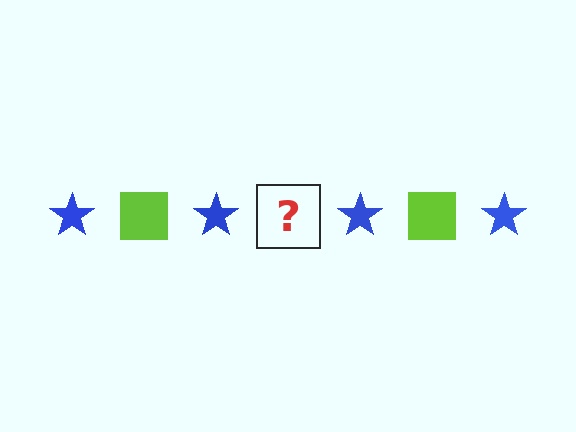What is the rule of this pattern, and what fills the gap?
The rule is that the pattern alternates between blue star and lime square. The gap should be filled with a lime square.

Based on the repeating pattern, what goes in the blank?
The blank should be a lime square.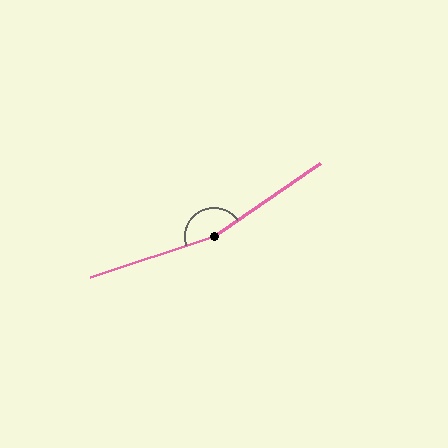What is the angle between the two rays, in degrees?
Approximately 164 degrees.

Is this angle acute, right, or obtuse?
It is obtuse.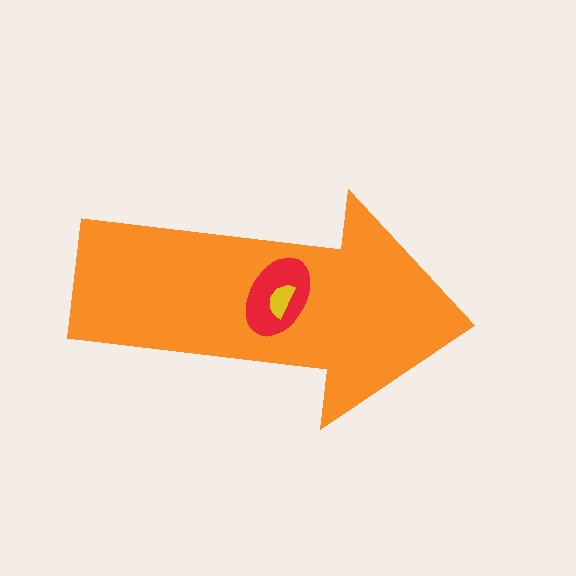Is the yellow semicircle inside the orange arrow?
Yes.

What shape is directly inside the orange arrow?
The red ellipse.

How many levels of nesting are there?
3.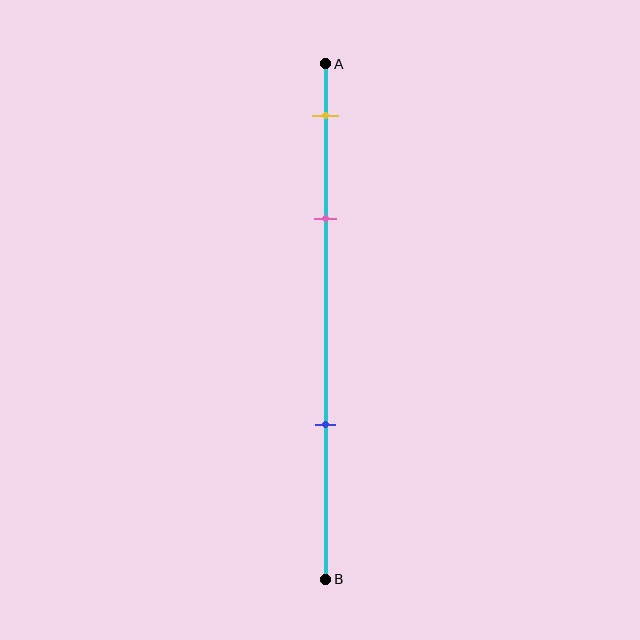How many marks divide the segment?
There are 3 marks dividing the segment.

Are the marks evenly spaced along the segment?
No, the marks are not evenly spaced.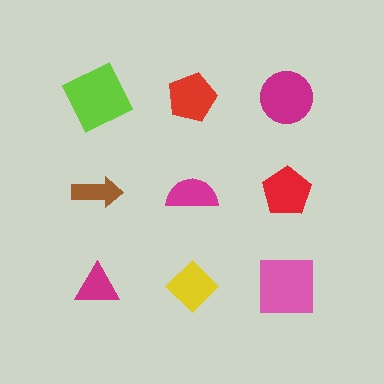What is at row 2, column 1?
A brown arrow.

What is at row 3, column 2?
A yellow diamond.